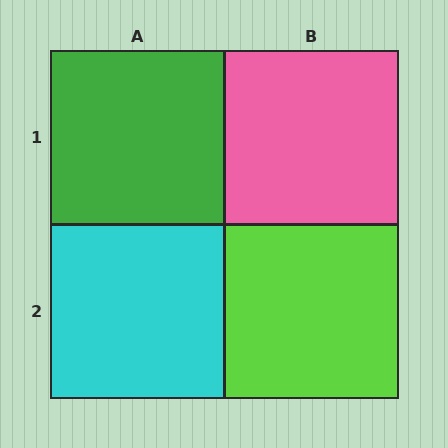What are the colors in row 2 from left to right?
Cyan, lime.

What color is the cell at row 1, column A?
Green.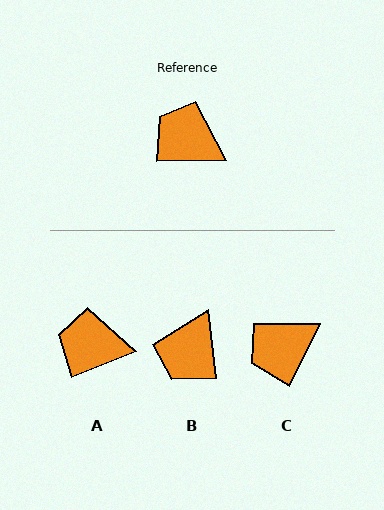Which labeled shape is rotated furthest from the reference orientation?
B, about 95 degrees away.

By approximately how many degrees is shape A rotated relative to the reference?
Approximately 20 degrees counter-clockwise.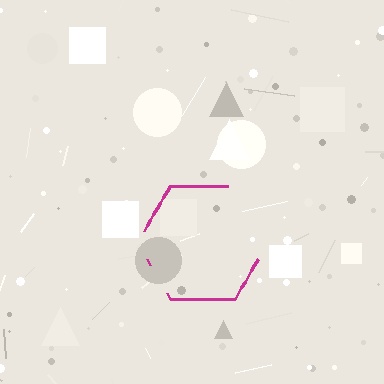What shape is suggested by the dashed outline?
The dashed outline suggests a hexagon.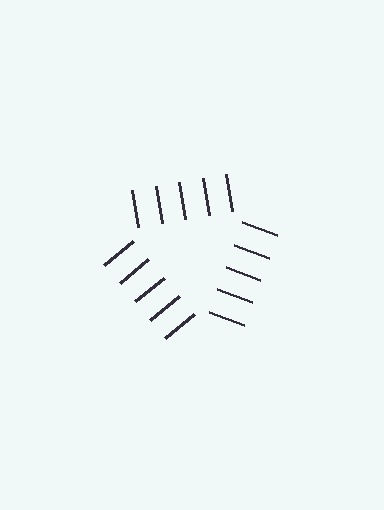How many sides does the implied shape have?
3 sides — the line-ends trace a triangle.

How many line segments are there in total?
15 — 5 along each of the 3 edges.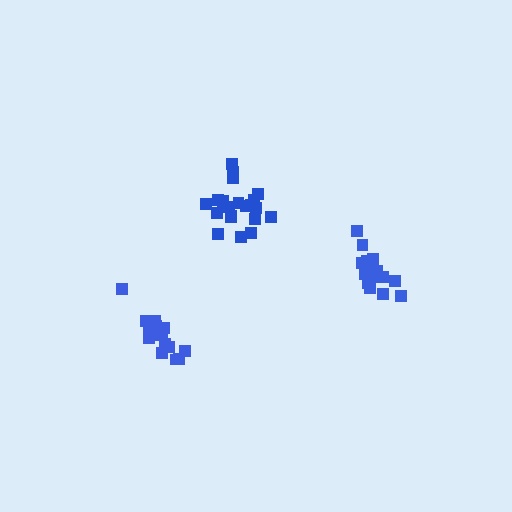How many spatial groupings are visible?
There are 3 spatial groupings.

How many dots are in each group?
Group 1: 16 dots, Group 2: 21 dots, Group 3: 17 dots (54 total).